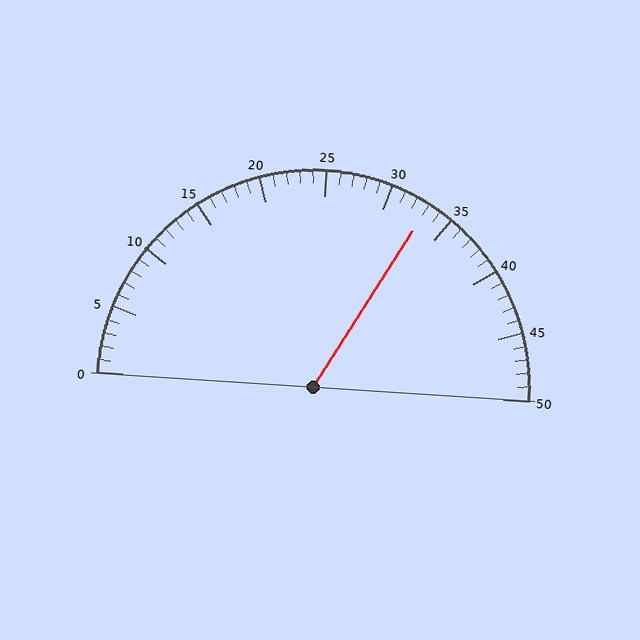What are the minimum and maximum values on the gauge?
The gauge ranges from 0 to 50.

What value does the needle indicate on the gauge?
The needle indicates approximately 33.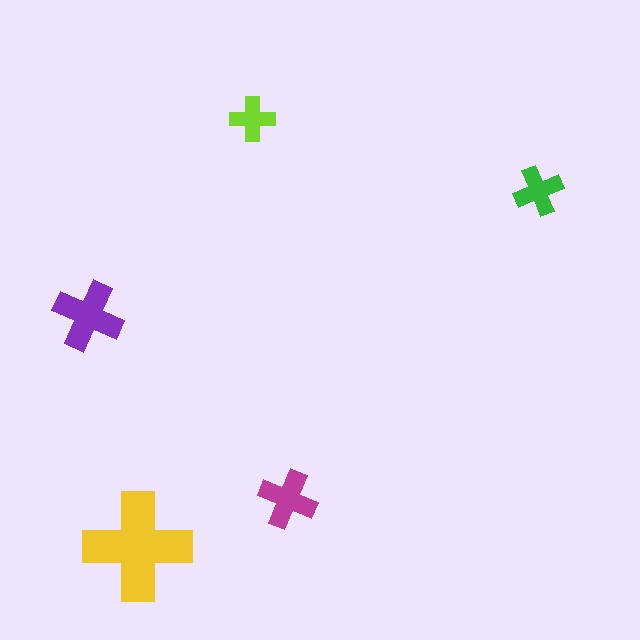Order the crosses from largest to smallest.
the yellow one, the purple one, the magenta one, the green one, the lime one.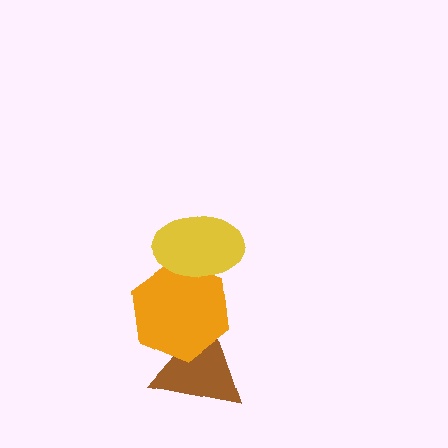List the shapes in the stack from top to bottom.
From top to bottom: the yellow ellipse, the orange hexagon, the brown triangle.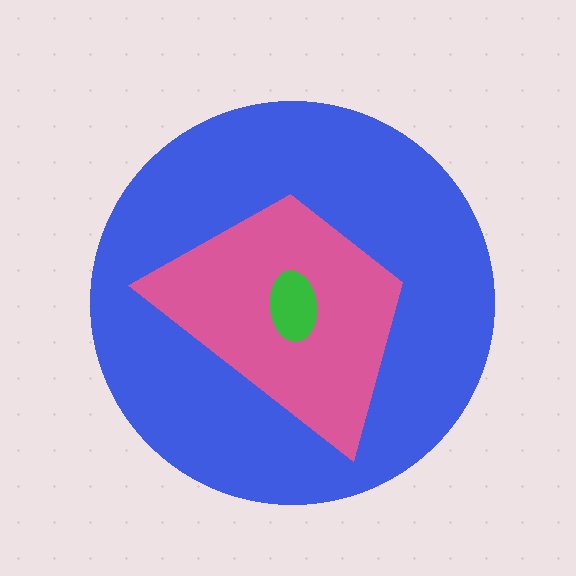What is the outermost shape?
The blue circle.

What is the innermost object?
The green ellipse.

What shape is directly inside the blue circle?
The pink trapezoid.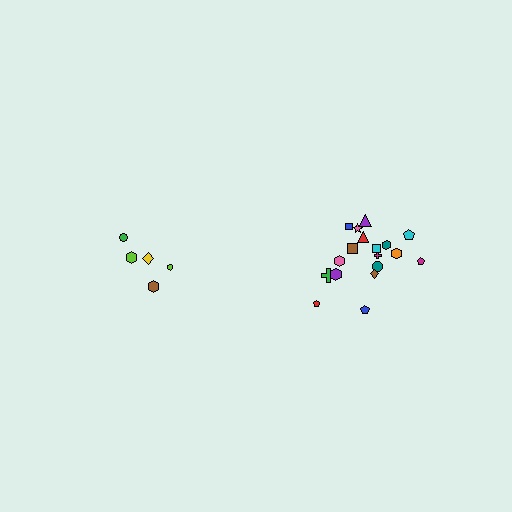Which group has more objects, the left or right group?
The right group.